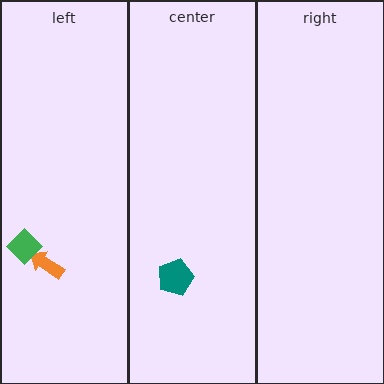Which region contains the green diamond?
The left region.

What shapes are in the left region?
The orange arrow, the green diamond.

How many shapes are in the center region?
1.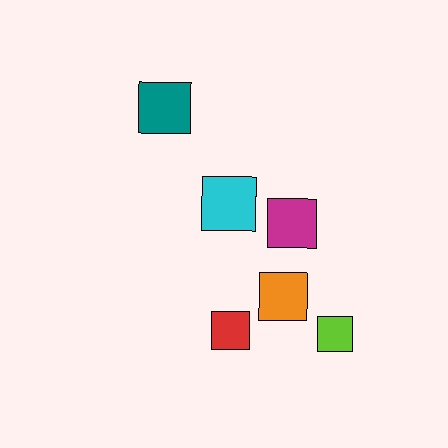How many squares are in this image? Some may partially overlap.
There are 6 squares.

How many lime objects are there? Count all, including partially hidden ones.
There is 1 lime object.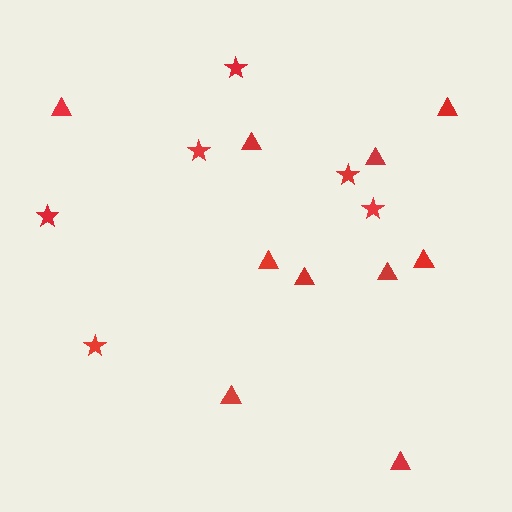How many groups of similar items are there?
There are 2 groups: one group of stars (6) and one group of triangles (10).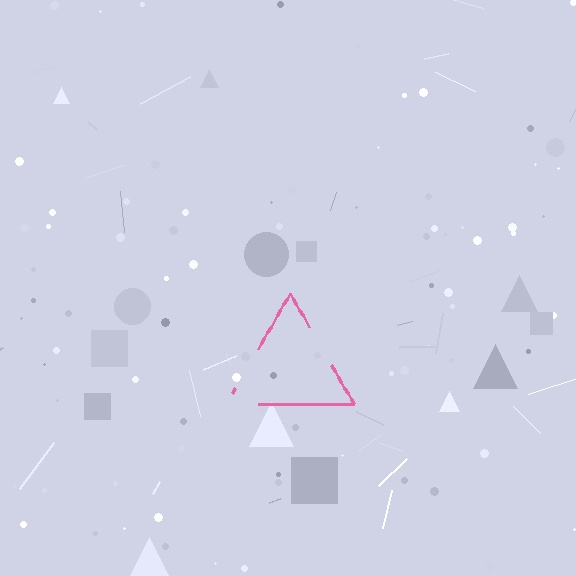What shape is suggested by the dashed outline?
The dashed outline suggests a triangle.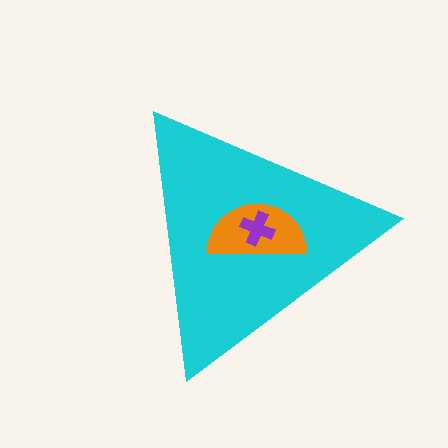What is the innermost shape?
The purple cross.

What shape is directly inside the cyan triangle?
The orange semicircle.